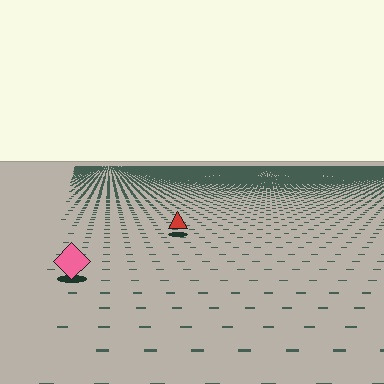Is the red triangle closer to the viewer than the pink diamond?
No. The pink diamond is closer — you can tell from the texture gradient: the ground texture is coarser near it.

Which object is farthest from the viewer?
The red triangle is farthest from the viewer. It appears smaller and the ground texture around it is denser.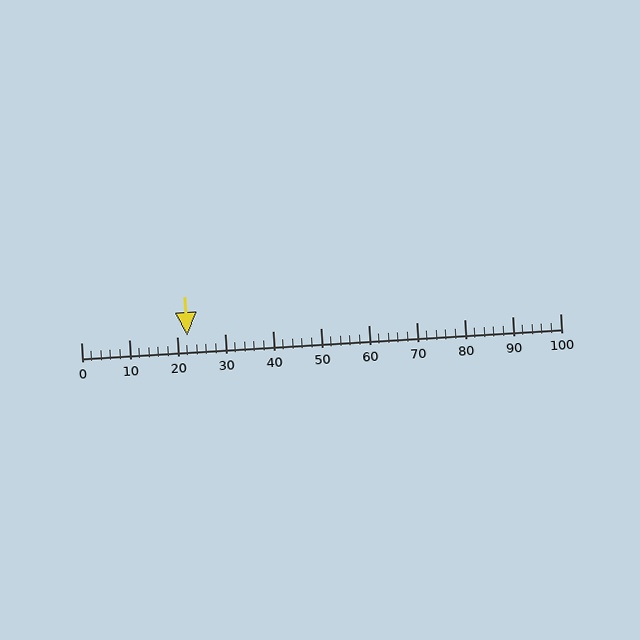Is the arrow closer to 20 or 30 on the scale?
The arrow is closer to 20.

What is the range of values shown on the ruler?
The ruler shows values from 0 to 100.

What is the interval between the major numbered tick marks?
The major tick marks are spaced 10 units apart.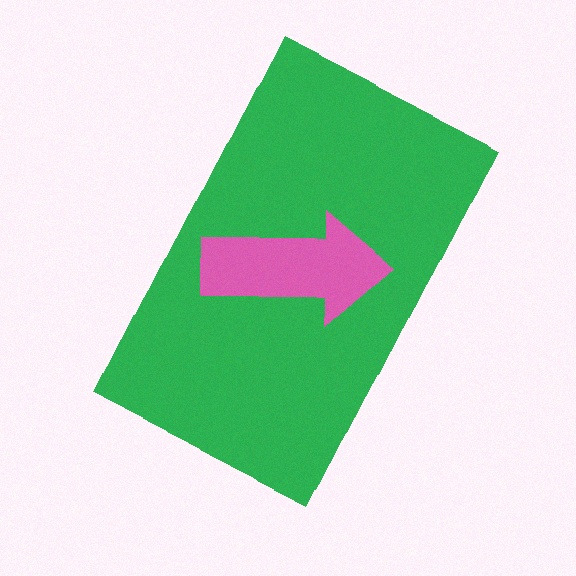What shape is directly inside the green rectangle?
The pink arrow.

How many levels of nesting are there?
2.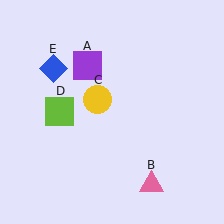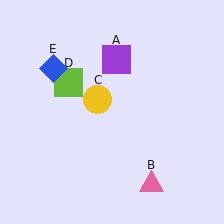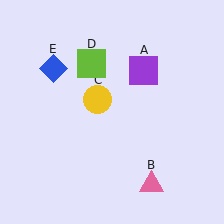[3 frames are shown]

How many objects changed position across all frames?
2 objects changed position: purple square (object A), lime square (object D).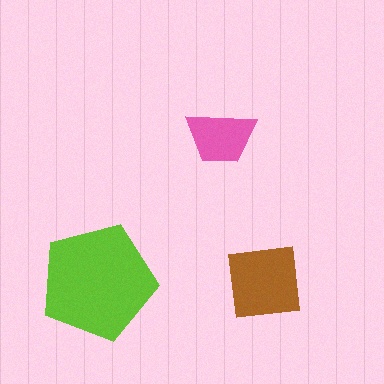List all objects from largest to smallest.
The lime pentagon, the brown square, the pink trapezoid.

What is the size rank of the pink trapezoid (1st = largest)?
3rd.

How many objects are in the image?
There are 3 objects in the image.